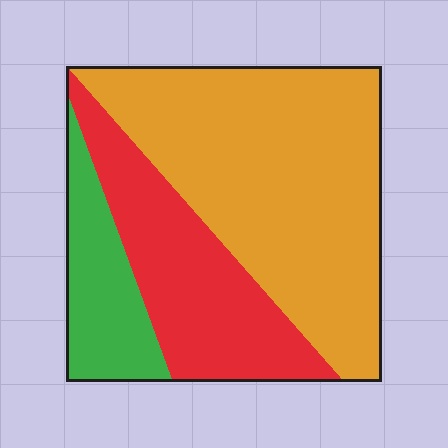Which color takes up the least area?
Green, at roughly 15%.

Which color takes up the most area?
Orange, at roughly 55%.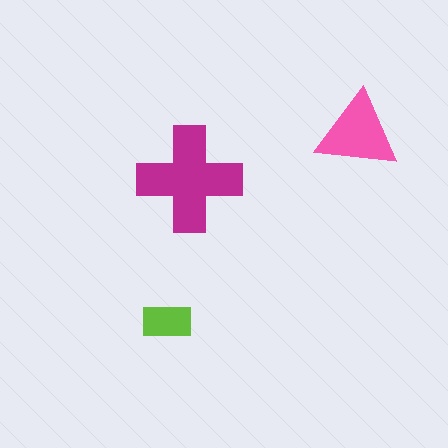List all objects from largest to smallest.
The magenta cross, the pink triangle, the lime rectangle.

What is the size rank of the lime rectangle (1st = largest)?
3rd.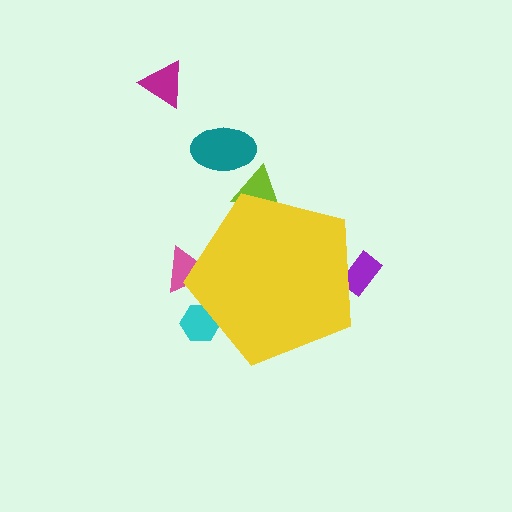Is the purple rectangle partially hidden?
Yes, the purple rectangle is partially hidden behind the yellow pentagon.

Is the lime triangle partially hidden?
Yes, the lime triangle is partially hidden behind the yellow pentagon.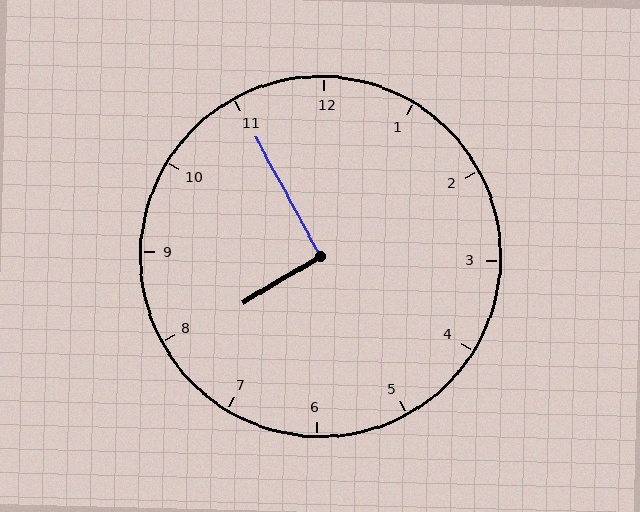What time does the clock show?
7:55.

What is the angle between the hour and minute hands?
Approximately 92 degrees.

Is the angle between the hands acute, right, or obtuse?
It is right.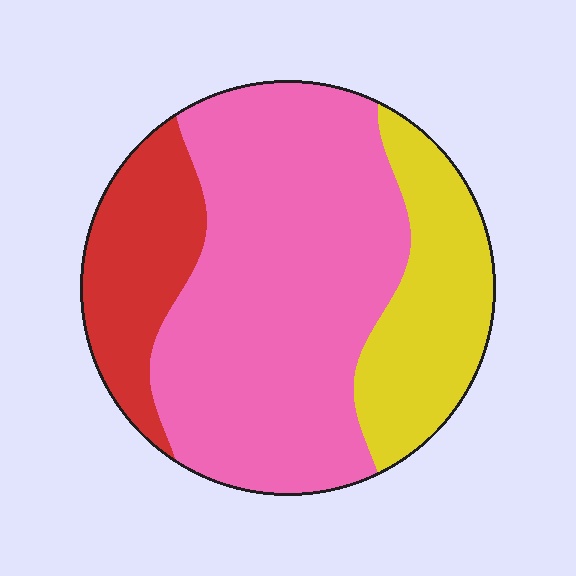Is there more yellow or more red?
Yellow.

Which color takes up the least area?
Red, at roughly 20%.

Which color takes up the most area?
Pink, at roughly 60%.